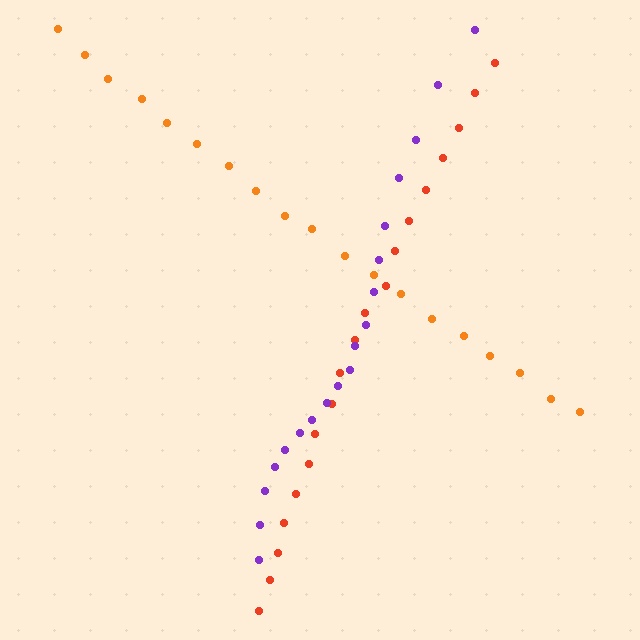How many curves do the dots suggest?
There are 3 distinct paths.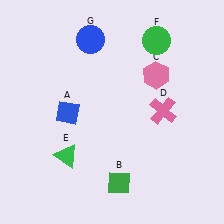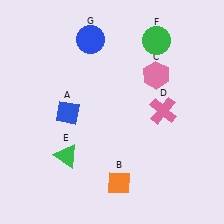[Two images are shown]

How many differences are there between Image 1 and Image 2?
There is 1 difference between the two images.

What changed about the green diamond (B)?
In Image 1, B is green. In Image 2, it changed to orange.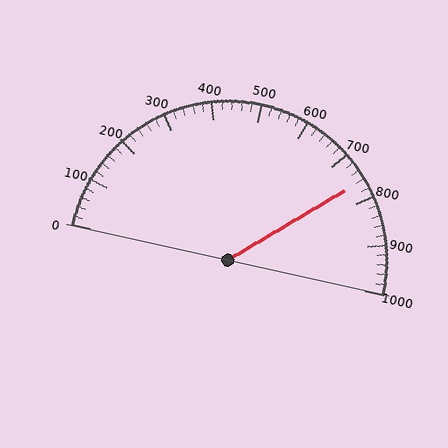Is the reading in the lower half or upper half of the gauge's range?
The reading is in the upper half of the range (0 to 1000).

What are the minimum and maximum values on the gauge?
The gauge ranges from 0 to 1000.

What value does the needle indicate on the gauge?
The needle indicates approximately 760.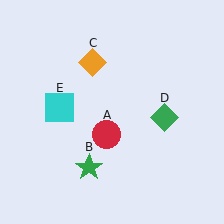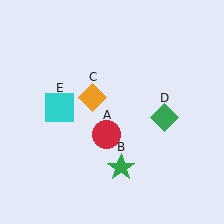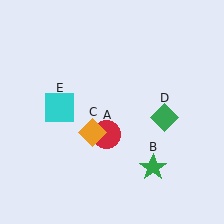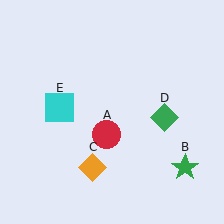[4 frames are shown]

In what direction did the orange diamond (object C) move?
The orange diamond (object C) moved down.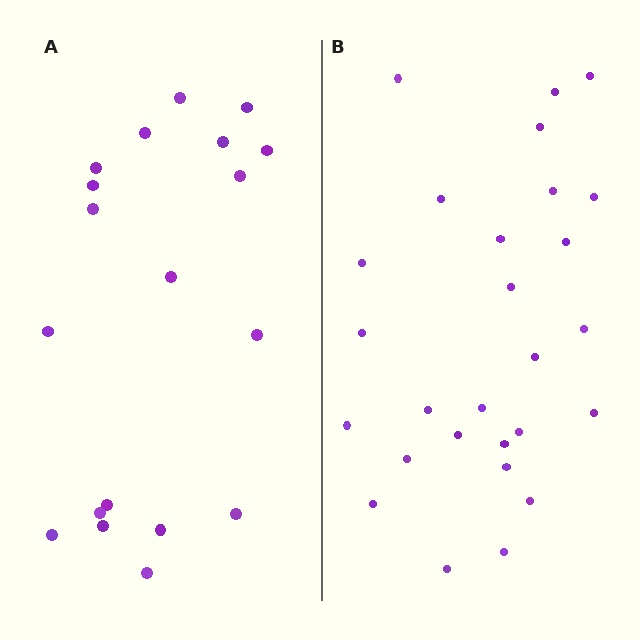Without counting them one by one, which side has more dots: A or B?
Region B (the right region) has more dots.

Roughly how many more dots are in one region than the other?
Region B has roughly 8 or so more dots than region A.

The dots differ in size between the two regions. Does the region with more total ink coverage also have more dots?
No. Region A has more total ink coverage because its dots are larger, but region B actually contains more individual dots. Total area can be misleading — the number of items is what matters here.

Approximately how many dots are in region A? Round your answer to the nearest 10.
About 20 dots. (The exact count is 19, which rounds to 20.)